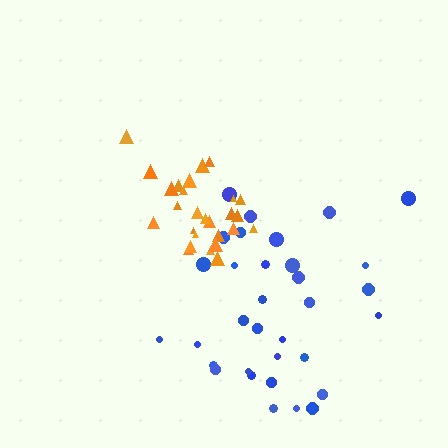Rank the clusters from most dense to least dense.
orange, blue.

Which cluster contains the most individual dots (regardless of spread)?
Blue (33).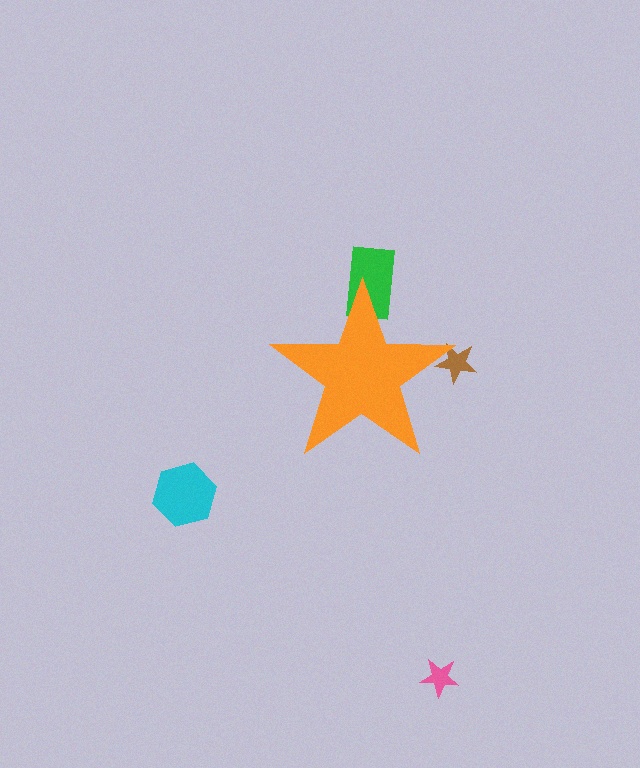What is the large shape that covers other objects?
An orange star.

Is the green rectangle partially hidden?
Yes, the green rectangle is partially hidden behind the orange star.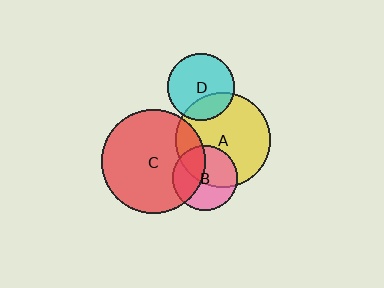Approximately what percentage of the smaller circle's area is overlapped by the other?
Approximately 50%.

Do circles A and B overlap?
Yes.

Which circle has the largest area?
Circle C (red).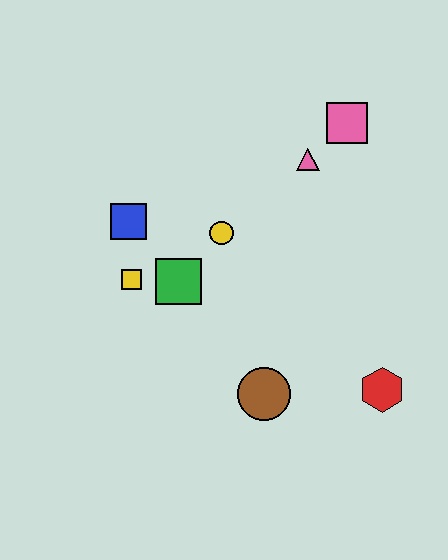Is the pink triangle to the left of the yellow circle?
No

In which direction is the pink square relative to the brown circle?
The pink square is above the brown circle.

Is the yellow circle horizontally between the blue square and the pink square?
Yes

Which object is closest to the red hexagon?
The brown circle is closest to the red hexagon.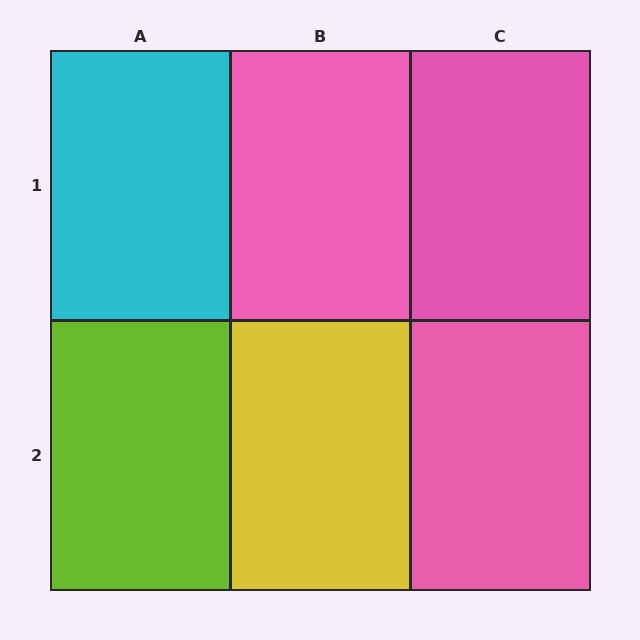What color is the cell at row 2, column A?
Lime.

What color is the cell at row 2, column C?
Pink.